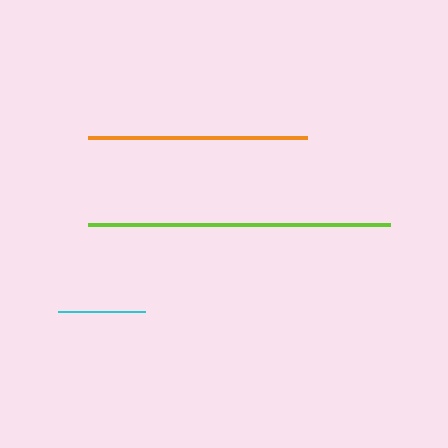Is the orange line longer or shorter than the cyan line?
The orange line is longer than the cyan line.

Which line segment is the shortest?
The cyan line is the shortest at approximately 87 pixels.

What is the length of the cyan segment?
The cyan segment is approximately 87 pixels long.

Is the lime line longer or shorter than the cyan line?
The lime line is longer than the cyan line.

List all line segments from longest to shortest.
From longest to shortest: lime, orange, cyan.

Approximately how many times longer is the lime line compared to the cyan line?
The lime line is approximately 3.5 times the length of the cyan line.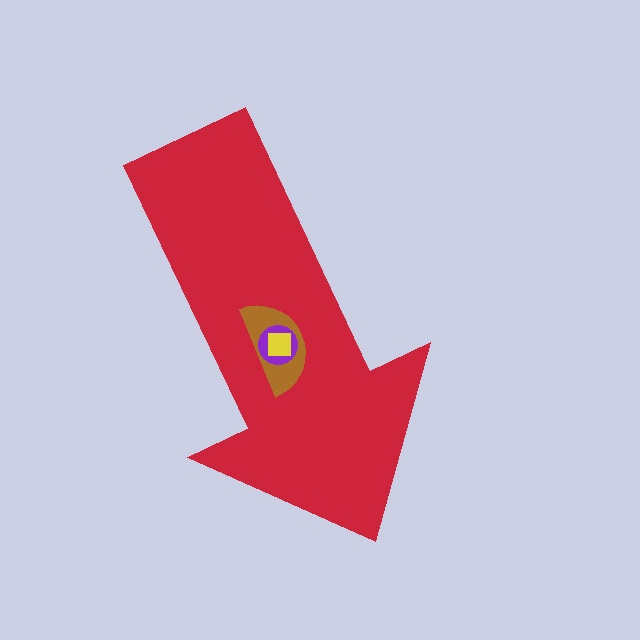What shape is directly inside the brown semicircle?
The purple circle.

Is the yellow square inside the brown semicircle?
Yes.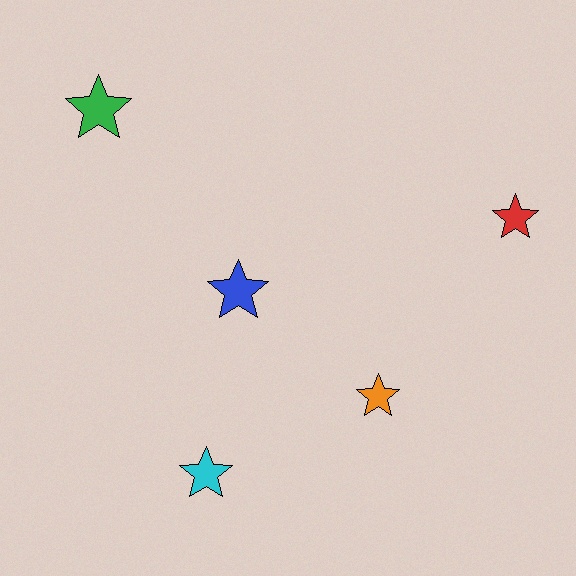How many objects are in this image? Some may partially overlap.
There are 5 objects.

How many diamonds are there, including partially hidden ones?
There are no diamonds.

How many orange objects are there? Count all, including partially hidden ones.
There is 1 orange object.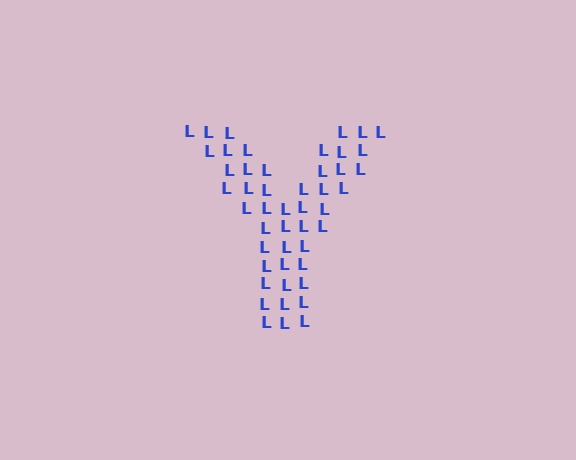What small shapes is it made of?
It is made of small letter L's.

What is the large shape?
The large shape is the letter Y.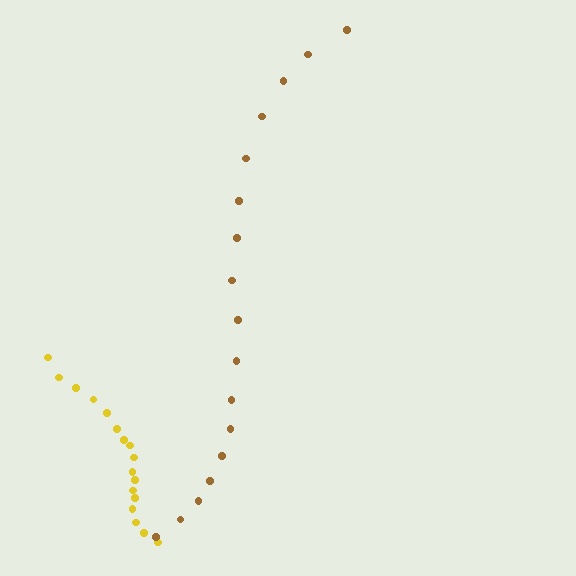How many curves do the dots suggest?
There are 2 distinct paths.